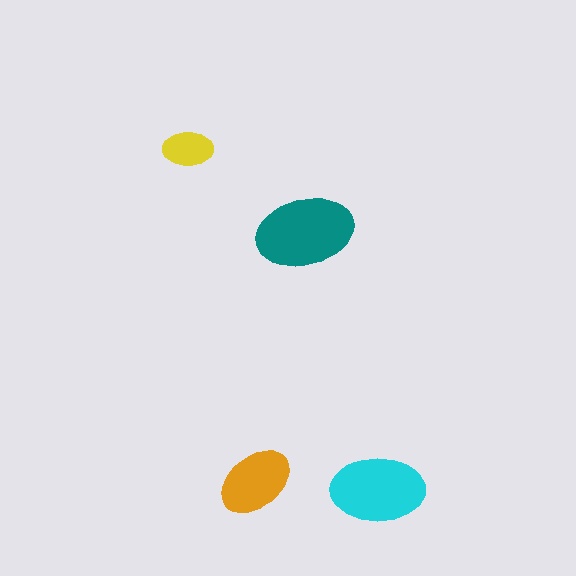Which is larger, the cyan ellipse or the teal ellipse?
The teal one.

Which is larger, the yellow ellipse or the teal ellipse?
The teal one.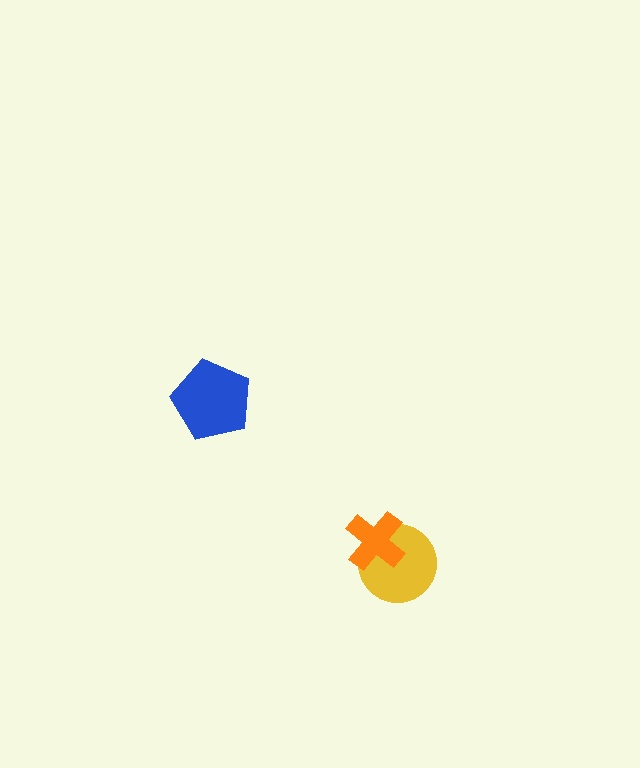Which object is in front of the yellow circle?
The orange cross is in front of the yellow circle.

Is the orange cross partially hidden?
No, no other shape covers it.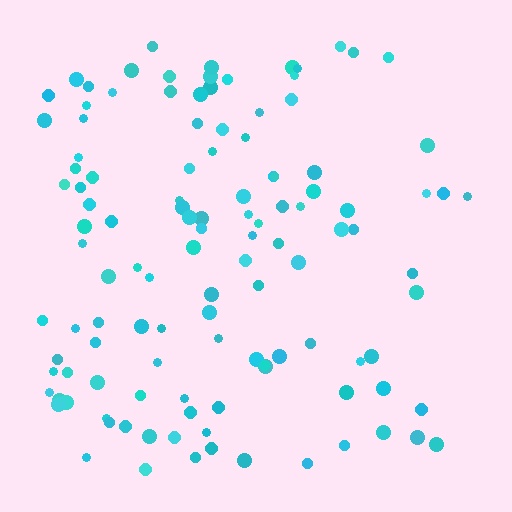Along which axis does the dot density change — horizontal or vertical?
Horizontal.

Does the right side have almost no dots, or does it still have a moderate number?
Still a moderate number, just noticeably fewer than the left.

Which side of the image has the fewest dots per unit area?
The right.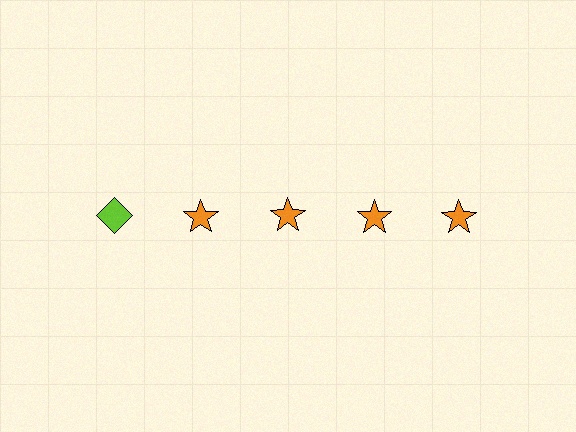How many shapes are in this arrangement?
There are 5 shapes arranged in a grid pattern.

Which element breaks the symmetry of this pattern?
The lime diamond in the top row, leftmost column breaks the symmetry. All other shapes are orange stars.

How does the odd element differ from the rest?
It differs in both color (lime instead of orange) and shape (diamond instead of star).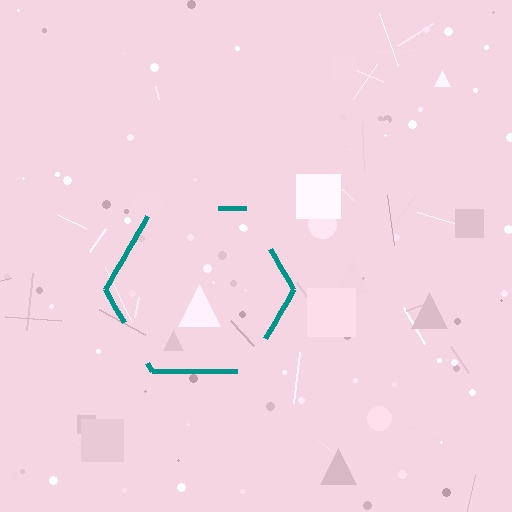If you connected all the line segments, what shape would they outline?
They would outline a hexagon.